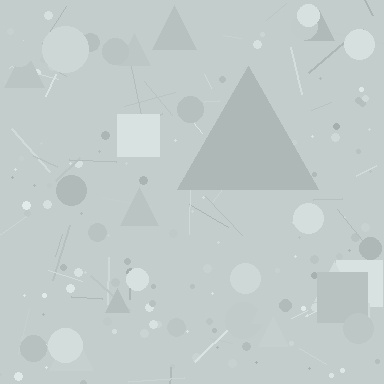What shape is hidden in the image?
A triangle is hidden in the image.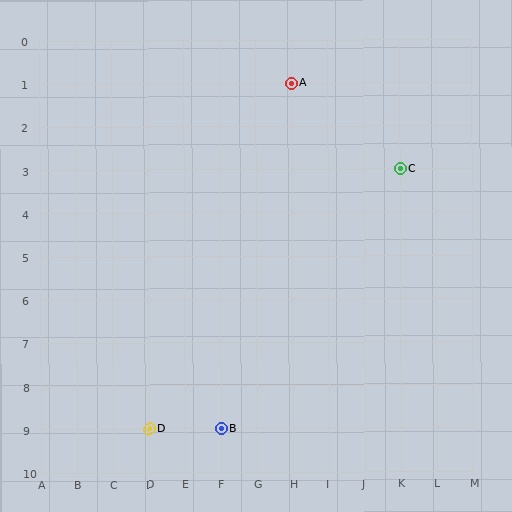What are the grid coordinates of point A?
Point A is at grid coordinates (H, 1).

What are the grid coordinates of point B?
Point B is at grid coordinates (F, 9).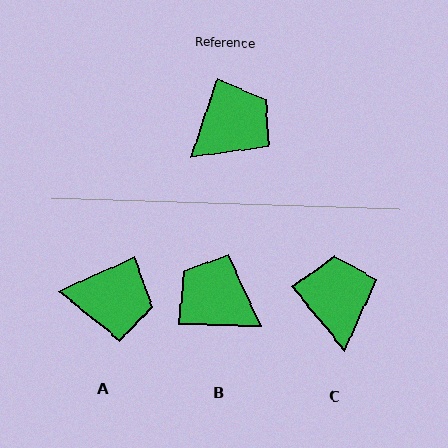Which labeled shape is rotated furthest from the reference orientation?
B, about 107 degrees away.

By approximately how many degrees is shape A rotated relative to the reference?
Approximately 47 degrees clockwise.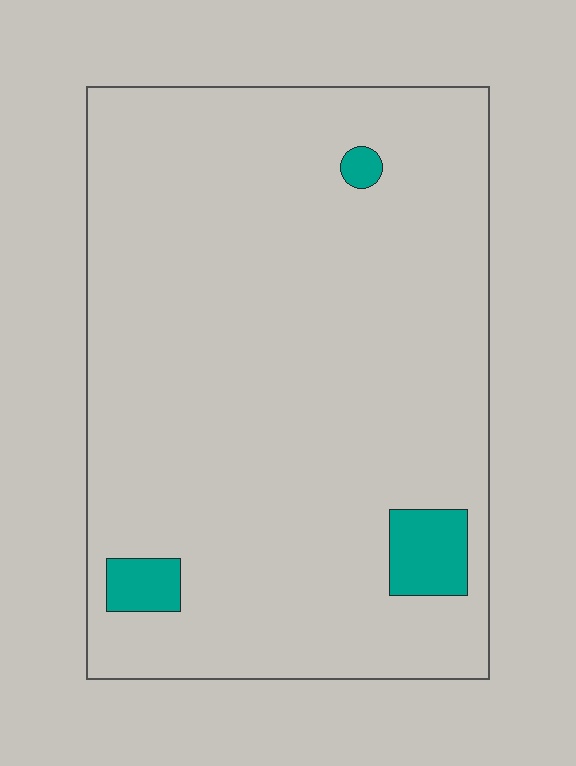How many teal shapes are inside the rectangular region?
3.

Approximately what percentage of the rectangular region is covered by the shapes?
Approximately 5%.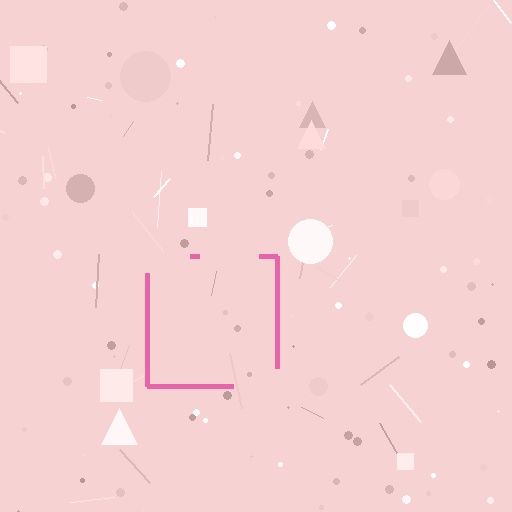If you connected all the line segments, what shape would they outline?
They would outline a square.